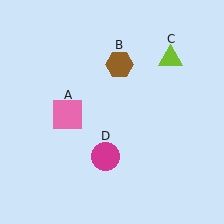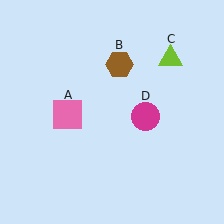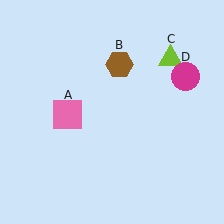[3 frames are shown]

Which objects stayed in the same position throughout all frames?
Pink square (object A) and brown hexagon (object B) and lime triangle (object C) remained stationary.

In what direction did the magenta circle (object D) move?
The magenta circle (object D) moved up and to the right.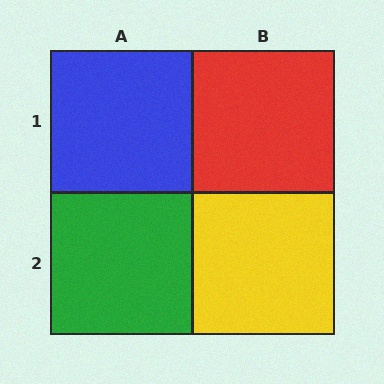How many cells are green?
1 cell is green.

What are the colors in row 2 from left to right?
Green, yellow.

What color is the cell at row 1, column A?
Blue.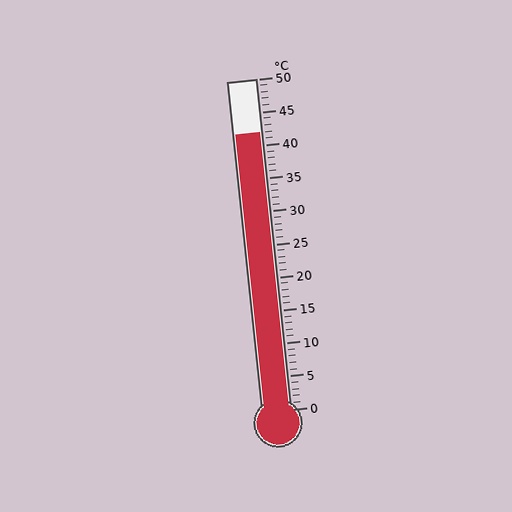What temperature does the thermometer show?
The thermometer shows approximately 42°C.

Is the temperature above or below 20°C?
The temperature is above 20°C.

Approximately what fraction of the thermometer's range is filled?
The thermometer is filled to approximately 85% of its range.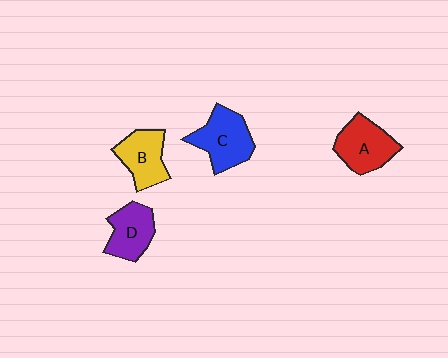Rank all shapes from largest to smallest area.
From largest to smallest: C (blue), A (red), B (yellow), D (purple).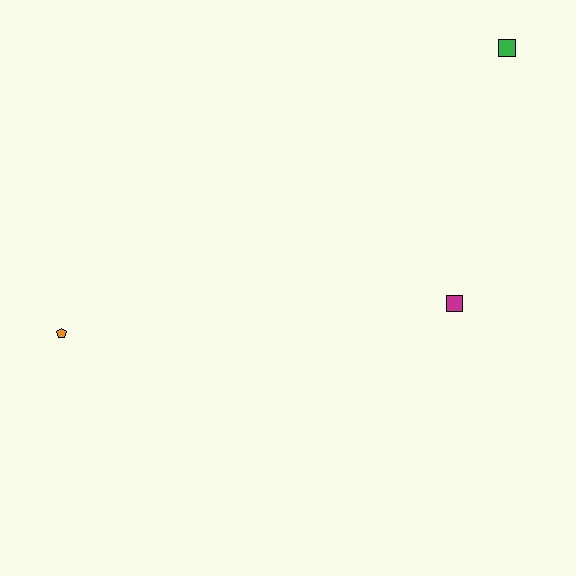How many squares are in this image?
There are 2 squares.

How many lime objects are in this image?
There are no lime objects.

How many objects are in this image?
There are 3 objects.